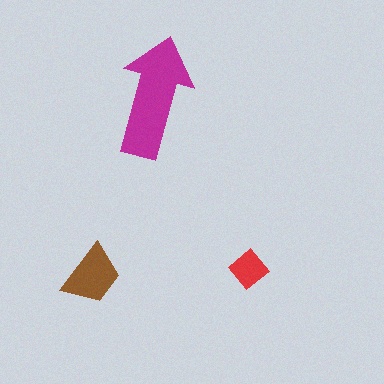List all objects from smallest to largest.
The red diamond, the brown trapezoid, the magenta arrow.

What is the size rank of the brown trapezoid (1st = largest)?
2nd.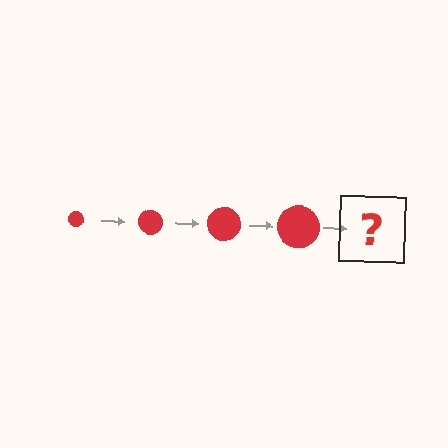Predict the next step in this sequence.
The next step is a red circle, larger than the previous one.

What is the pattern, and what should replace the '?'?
The pattern is that the circle gets progressively larger each step. The '?' should be a red circle, larger than the previous one.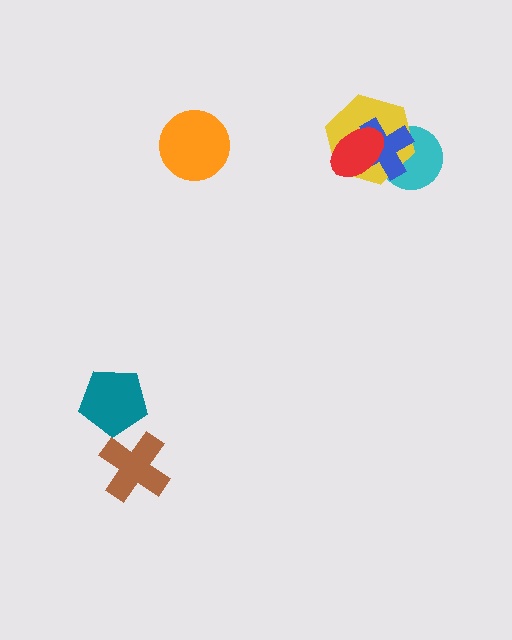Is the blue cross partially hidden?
Yes, it is partially covered by another shape.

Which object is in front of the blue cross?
The red ellipse is in front of the blue cross.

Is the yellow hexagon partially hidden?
Yes, it is partially covered by another shape.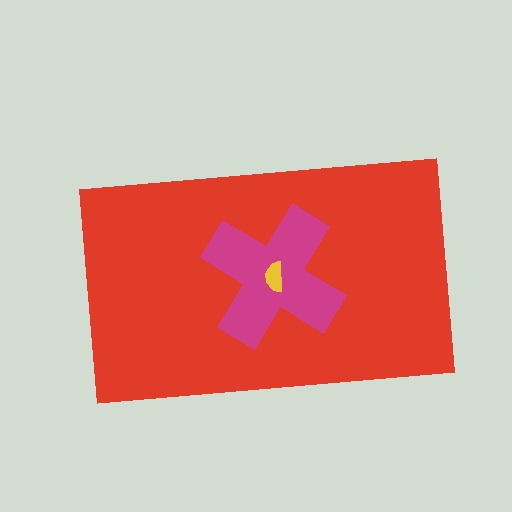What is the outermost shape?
The red rectangle.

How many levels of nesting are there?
3.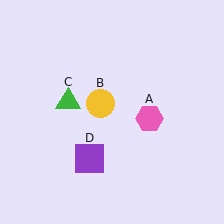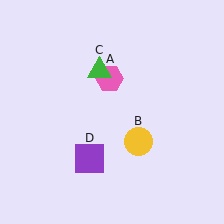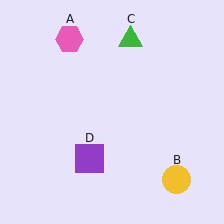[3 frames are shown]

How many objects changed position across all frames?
3 objects changed position: pink hexagon (object A), yellow circle (object B), green triangle (object C).